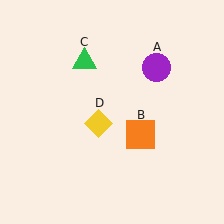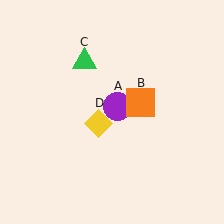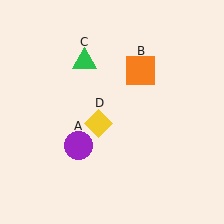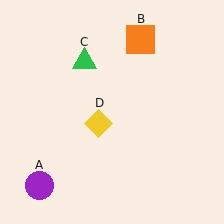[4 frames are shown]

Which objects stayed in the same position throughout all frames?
Green triangle (object C) and yellow diamond (object D) remained stationary.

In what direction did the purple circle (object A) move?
The purple circle (object A) moved down and to the left.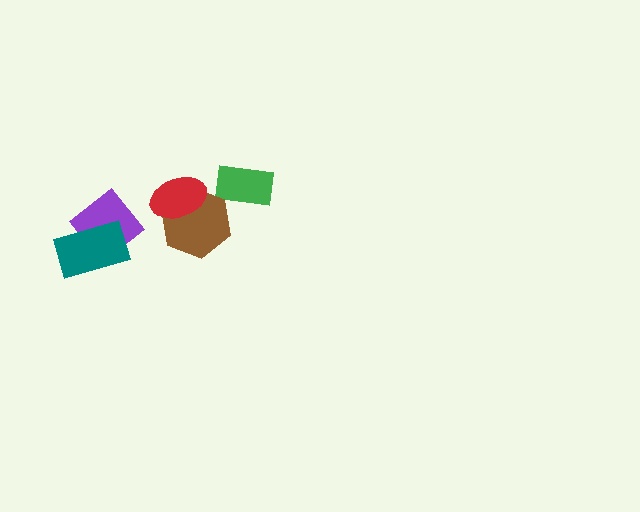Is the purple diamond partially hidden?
Yes, it is partially covered by another shape.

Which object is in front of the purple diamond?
The teal rectangle is in front of the purple diamond.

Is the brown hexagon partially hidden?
Yes, it is partially covered by another shape.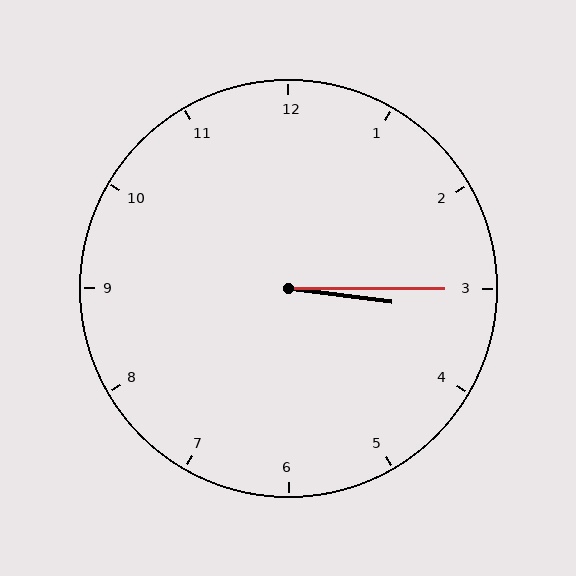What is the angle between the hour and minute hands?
Approximately 8 degrees.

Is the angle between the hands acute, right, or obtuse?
It is acute.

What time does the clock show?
3:15.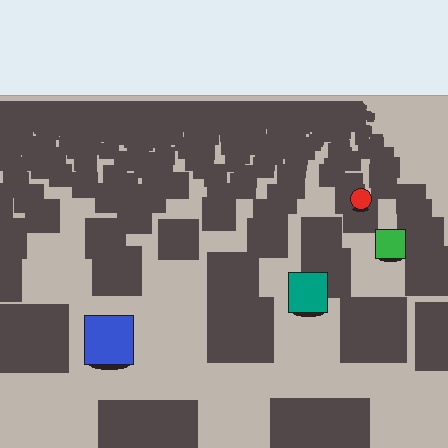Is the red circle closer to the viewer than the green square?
No. The green square is closer — you can tell from the texture gradient: the ground texture is coarser near it.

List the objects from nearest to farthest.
From nearest to farthest: the blue square, the teal square, the green square, the red circle.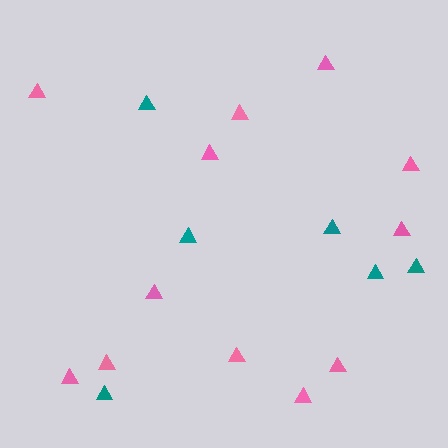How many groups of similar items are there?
There are 2 groups: one group of pink triangles (12) and one group of teal triangles (6).